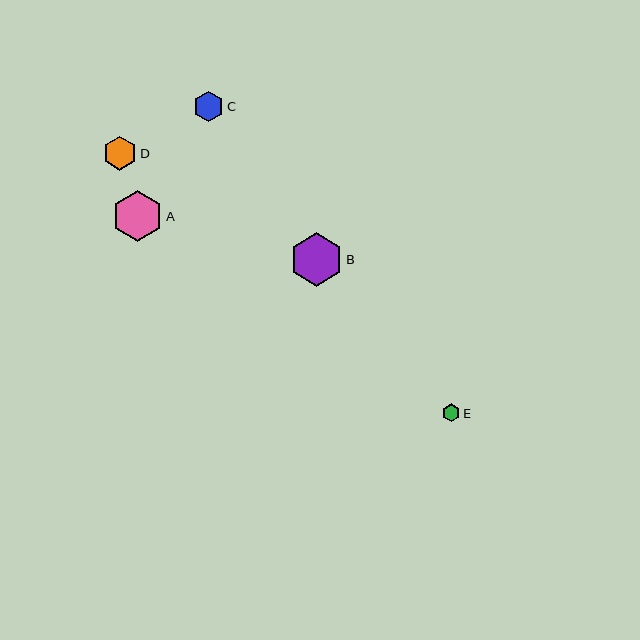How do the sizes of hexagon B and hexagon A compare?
Hexagon B and hexagon A are approximately the same size.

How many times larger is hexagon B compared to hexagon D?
Hexagon B is approximately 1.6 times the size of hexagon D.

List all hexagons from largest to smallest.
From largest to smallest: B, A, D, C, E.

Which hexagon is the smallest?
Hexagon E is the smallest with a size of approximately 18 pixels.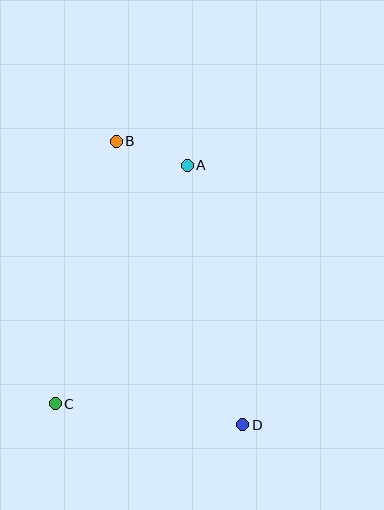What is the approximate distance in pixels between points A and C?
The distance between A and C is approximately 272 pixels.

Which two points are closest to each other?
Points A and B are closest to each other.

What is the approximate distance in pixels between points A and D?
The distance between A and D is approximately 266 pixels.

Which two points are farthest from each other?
Points B and D are farthest from each other.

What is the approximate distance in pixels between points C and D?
The distance between C and D is approximately 189 pixels.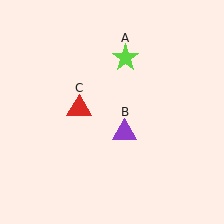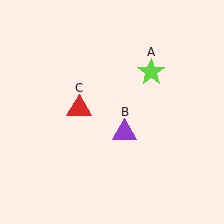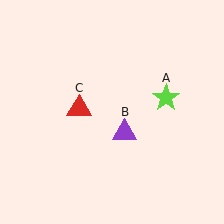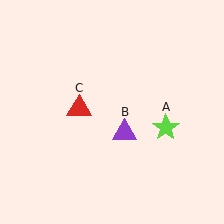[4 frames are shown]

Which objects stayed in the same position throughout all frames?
Purple triangle (object B) and red triangle (object C) remained stationary.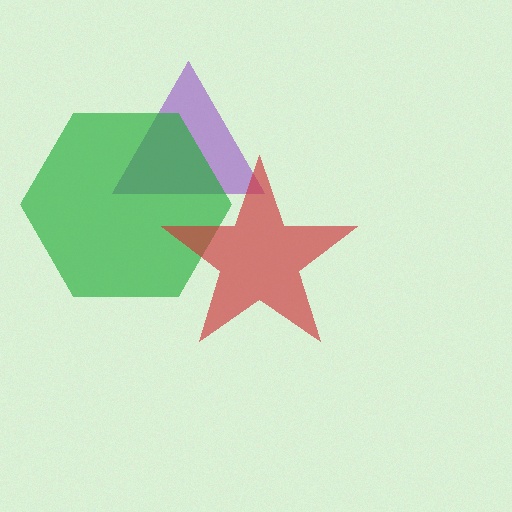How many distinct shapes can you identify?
There are 3 distinct shapes: a purple triangle, a green hexagon, a red star.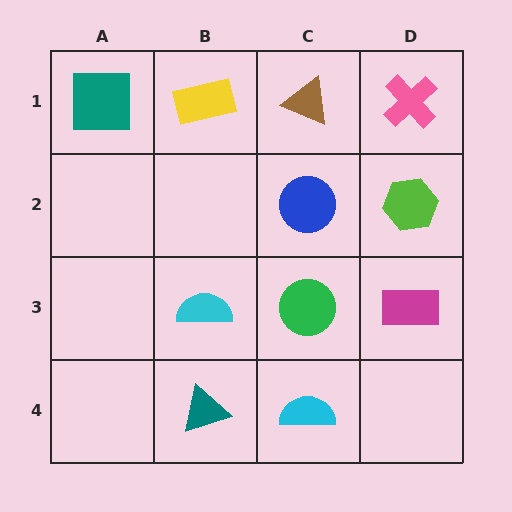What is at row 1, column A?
A teal square.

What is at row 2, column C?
A blue circle.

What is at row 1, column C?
A brown triangle.